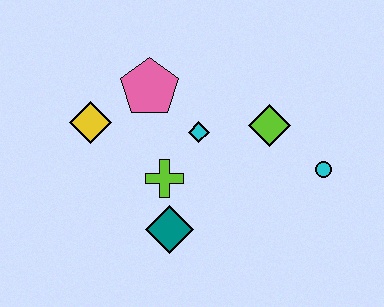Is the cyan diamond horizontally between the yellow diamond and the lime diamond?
Yes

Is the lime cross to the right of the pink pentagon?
Yes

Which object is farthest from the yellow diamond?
The cyan circle is farthest from the yellow diamond.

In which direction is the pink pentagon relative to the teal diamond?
The pink pentagon is above the teal diamond.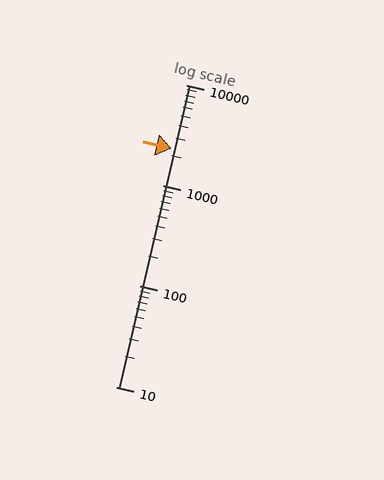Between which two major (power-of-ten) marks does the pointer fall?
The pointer is between 1000 and 10000.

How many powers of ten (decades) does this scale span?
The scale spans 3 decades, from 10 to 10000.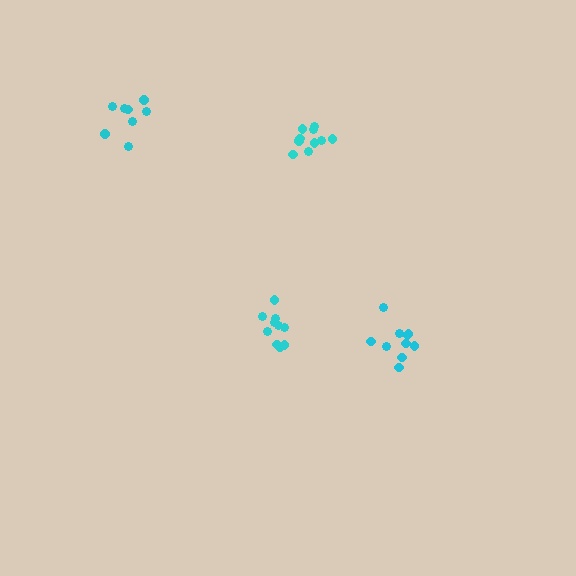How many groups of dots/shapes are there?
There are 4 groups.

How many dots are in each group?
Group 1: 8 dots, Group 2: 10 dots, Group 3: 10 dots, Group 4: 10 dots (38 total).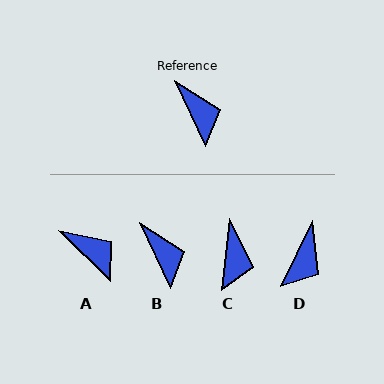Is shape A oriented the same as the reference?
No, it is off by about 20 degrees.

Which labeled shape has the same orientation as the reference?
B.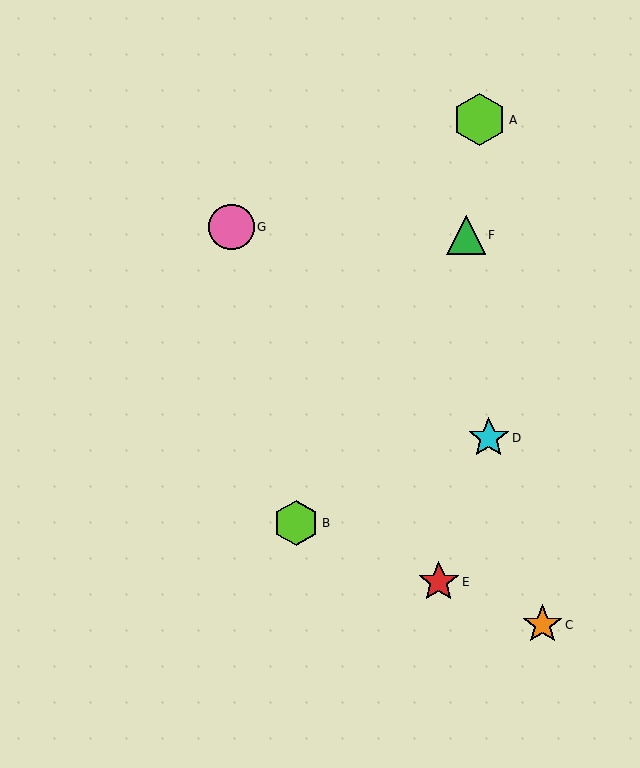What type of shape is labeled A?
Shape A is a lime hexagon.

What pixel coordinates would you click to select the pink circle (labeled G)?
Click at (231, 227) to select the pink circle G.